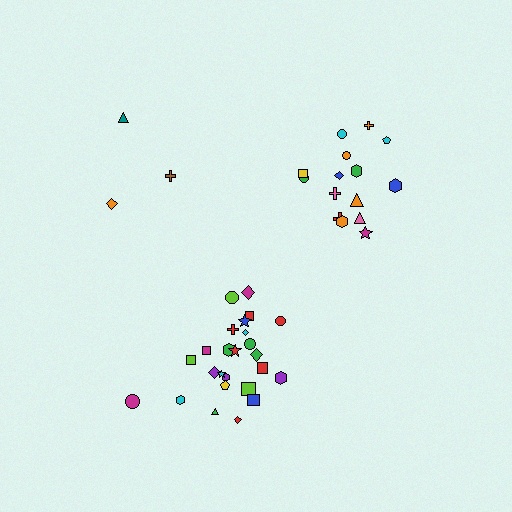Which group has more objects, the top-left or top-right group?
The top-right group.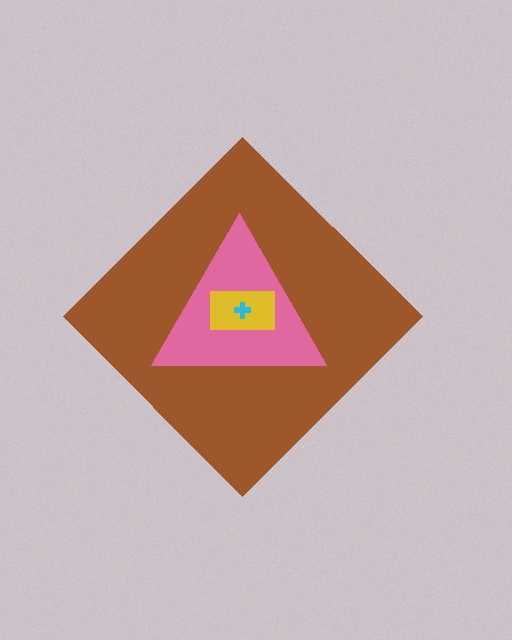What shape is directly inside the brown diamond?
The pink triangle.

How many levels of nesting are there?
4.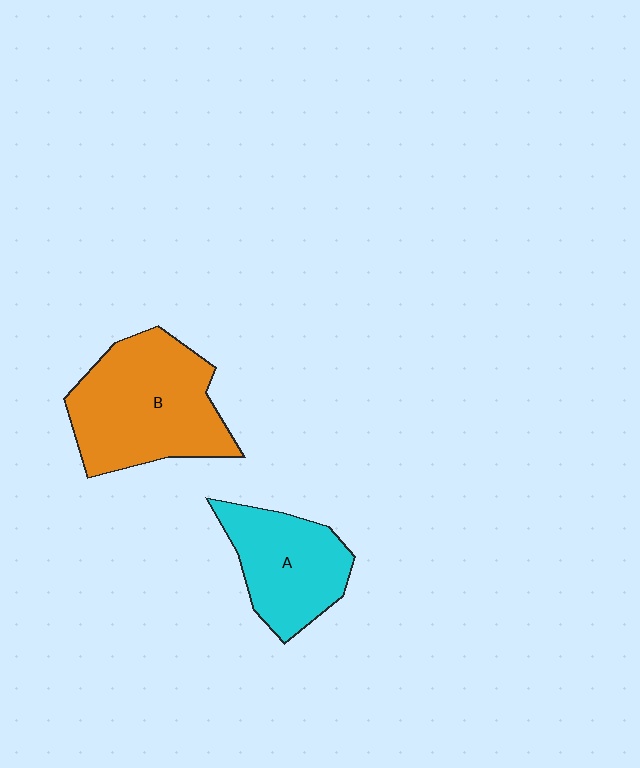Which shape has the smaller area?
Shape A (cyan).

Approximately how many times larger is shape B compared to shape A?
Approximately 1.5 times.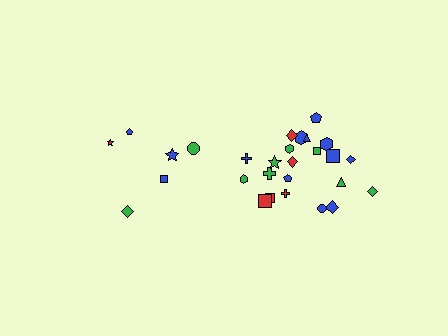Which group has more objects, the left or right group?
The right group.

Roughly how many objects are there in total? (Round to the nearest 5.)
Roughly 30 objects in total.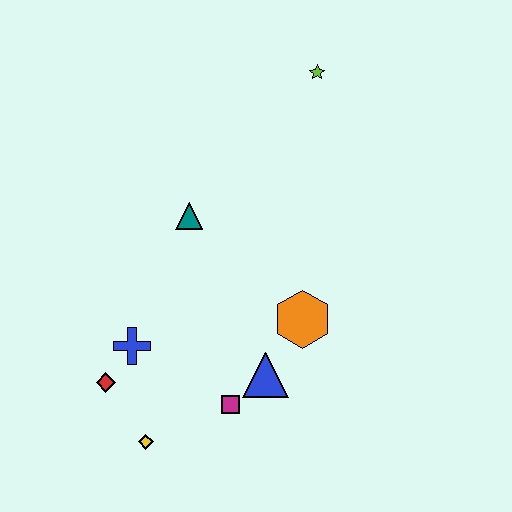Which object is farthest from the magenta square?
The lime star is farthest from the magenta square.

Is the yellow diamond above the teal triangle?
No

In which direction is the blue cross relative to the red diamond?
The blue cross is above the red diamond.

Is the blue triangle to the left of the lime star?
Yes